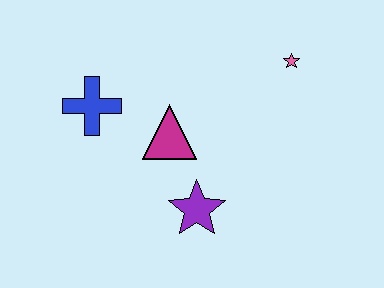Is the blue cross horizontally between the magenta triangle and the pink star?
No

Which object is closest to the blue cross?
The magenta triangle is closest to the blue cross.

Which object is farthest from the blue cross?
The pink star is farthest from the blue cross.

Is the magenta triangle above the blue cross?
No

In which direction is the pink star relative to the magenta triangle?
The pink star is to the right of the magenta triangle.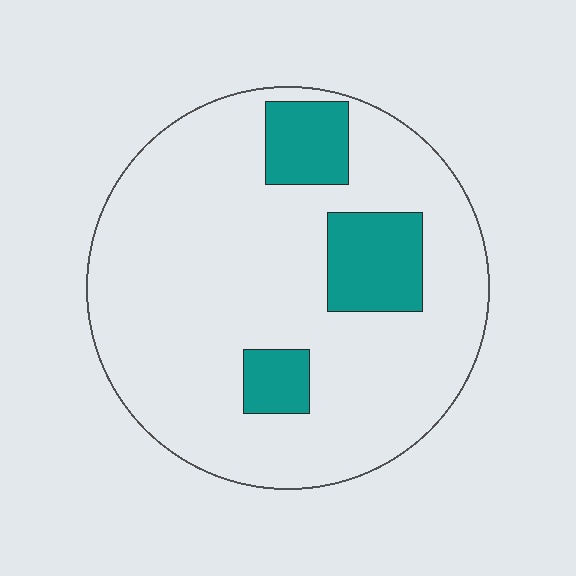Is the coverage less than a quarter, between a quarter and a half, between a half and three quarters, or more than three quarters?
Less than a quarter.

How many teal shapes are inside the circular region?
3.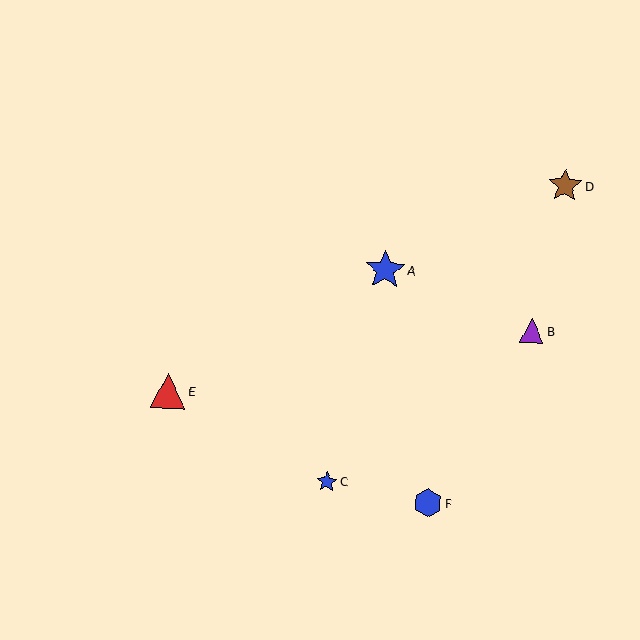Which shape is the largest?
The blue star (labeled A) is the largest.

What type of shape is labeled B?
Shape B is a purple triangle.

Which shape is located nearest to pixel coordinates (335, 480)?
The blue star (labeled C) at (327, 482) is nearest to that location.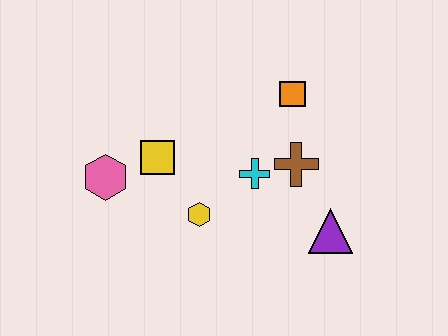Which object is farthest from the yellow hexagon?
The orange square is farthest from the yellow hexagon.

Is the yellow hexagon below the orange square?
Yes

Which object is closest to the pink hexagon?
The yellow square is closest to the pink hexagon.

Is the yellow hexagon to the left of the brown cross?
Yes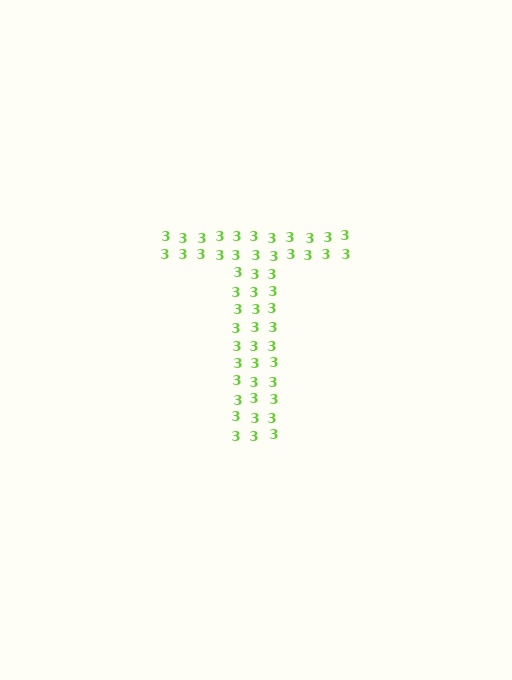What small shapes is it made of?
It is made of small digit 3's.